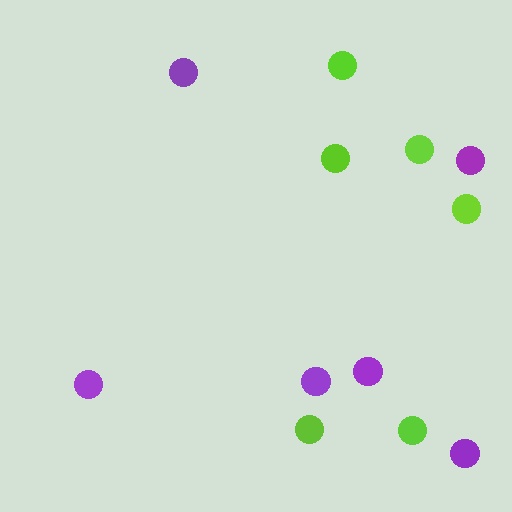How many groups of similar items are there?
There are 2 groups: one group of lime circles (6) and one group of purple circles (6).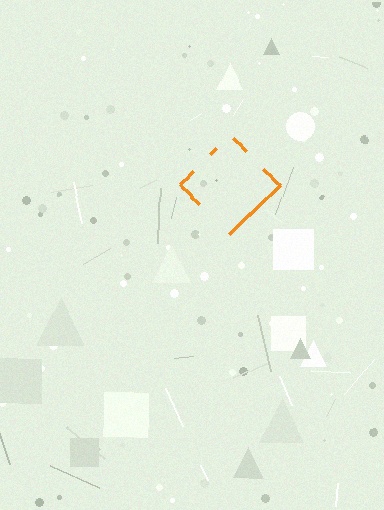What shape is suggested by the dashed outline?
The dashed outline suggests a diamond.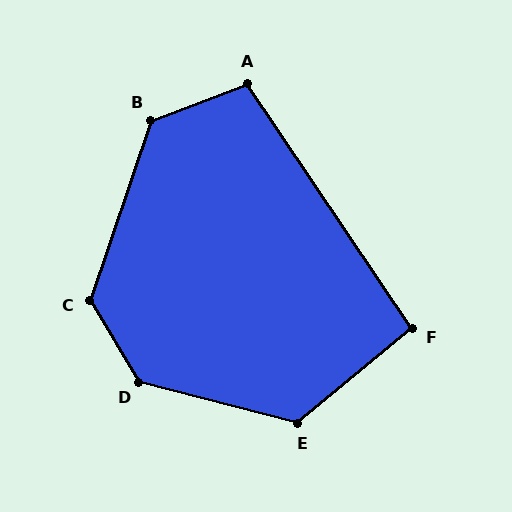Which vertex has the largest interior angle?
D, at approximately 135 degrees.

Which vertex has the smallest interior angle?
F, at approximately 96 degrees.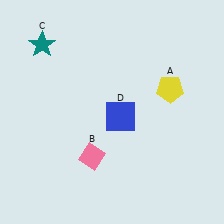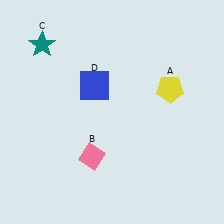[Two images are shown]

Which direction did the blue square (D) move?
The blue square (D) moved up.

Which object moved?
The blue square (D) moved up.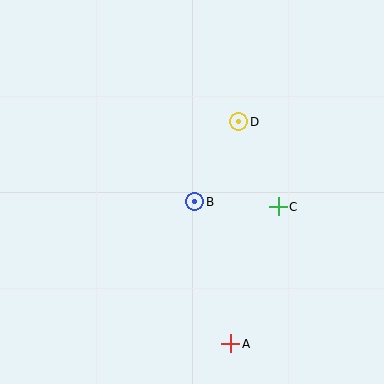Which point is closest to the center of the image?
Point B at (195, 202) is closest to the center.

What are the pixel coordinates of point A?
Point A is at (231, 344).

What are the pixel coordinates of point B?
Point B is at (195, 202).